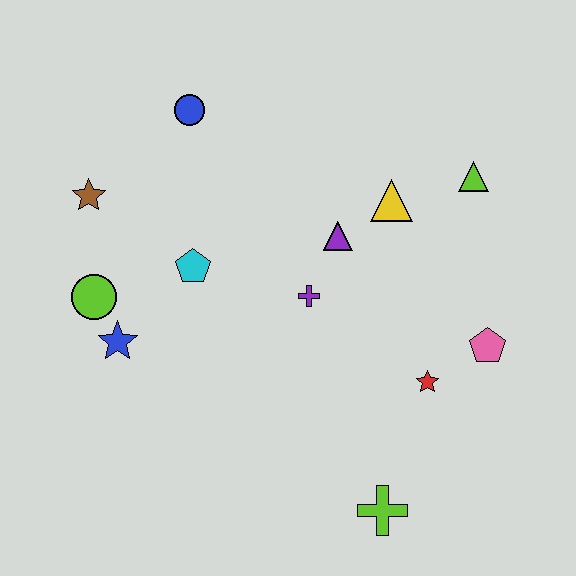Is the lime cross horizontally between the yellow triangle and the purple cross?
Yes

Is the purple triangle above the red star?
Yes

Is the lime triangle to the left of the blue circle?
No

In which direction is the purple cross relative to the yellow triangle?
The purple cross is below the yellow triangle.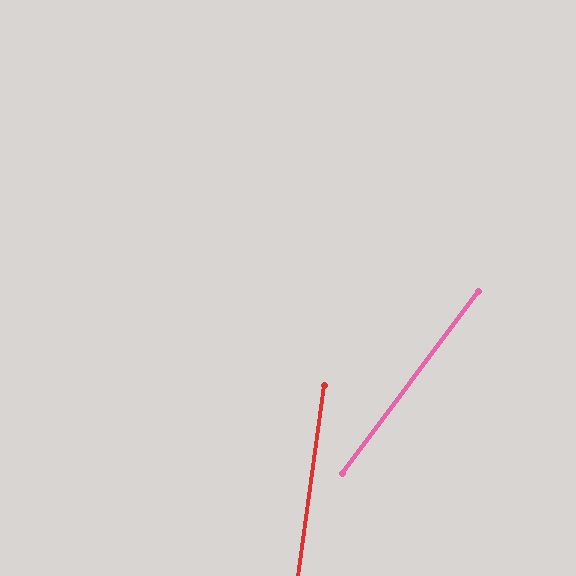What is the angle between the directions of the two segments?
Approximately 29 degrees.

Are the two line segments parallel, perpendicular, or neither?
Neither parallel nor perpendicular — they differ by about 29°.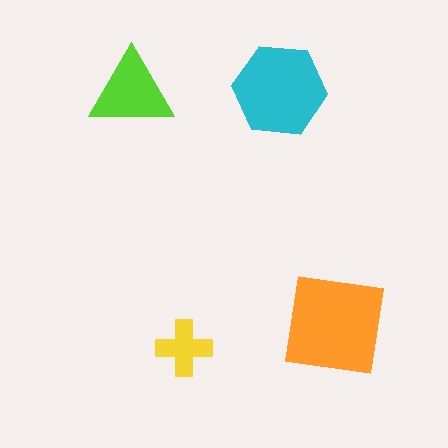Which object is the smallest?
The yellow cross.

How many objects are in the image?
There are 4 objects in the image.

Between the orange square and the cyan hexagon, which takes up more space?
The orange square.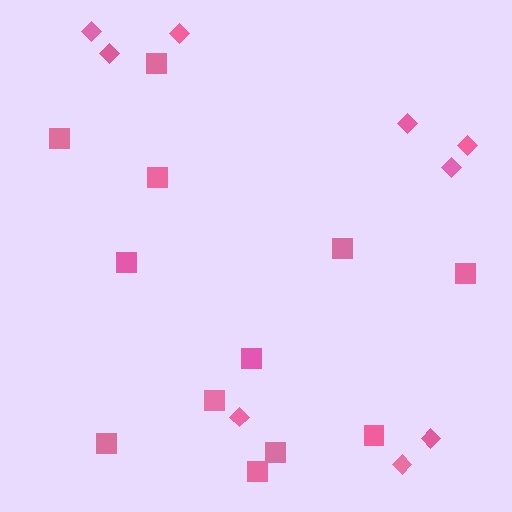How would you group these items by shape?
There are 2 groups: one group of squares (12) and one group of diamonds (9).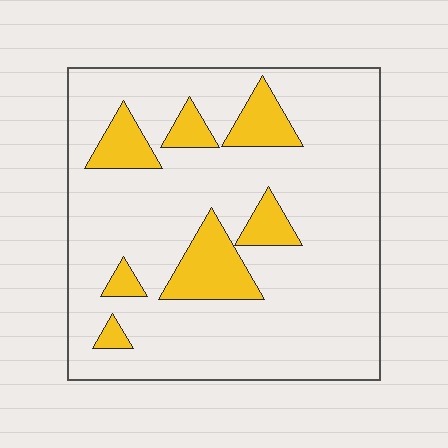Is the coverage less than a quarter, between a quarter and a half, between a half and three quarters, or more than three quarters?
Less than a quarter.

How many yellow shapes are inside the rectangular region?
7.